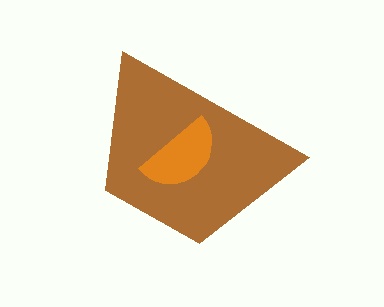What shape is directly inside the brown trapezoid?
The orange semicircle.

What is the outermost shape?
The brown trapezoid.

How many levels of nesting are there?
2.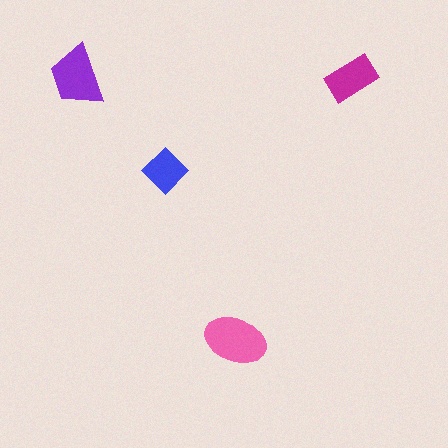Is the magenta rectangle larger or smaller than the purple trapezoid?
Smaller.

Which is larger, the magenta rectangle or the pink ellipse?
The pink ellipse.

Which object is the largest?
The pink ellipse.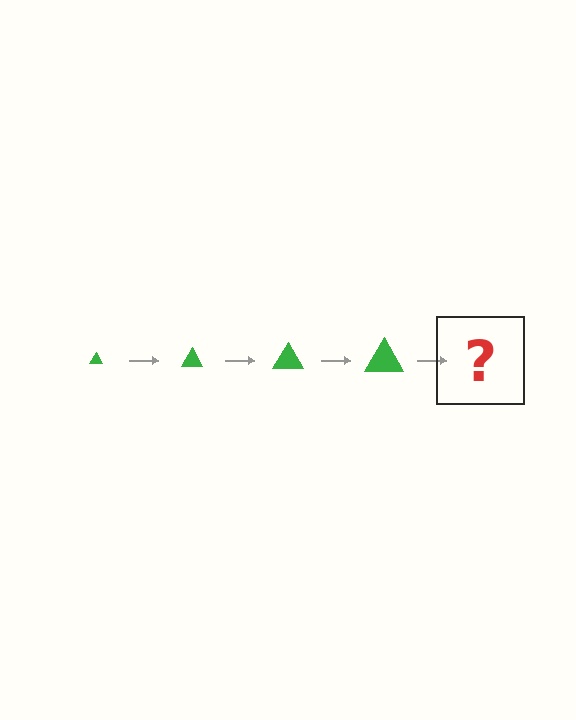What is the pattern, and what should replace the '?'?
The pattern is that the triangle gets progressively larger each step. The '?' should be a green triangle, larger than the previous one.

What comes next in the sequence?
The next element should be a green triangle, larger than the previous one.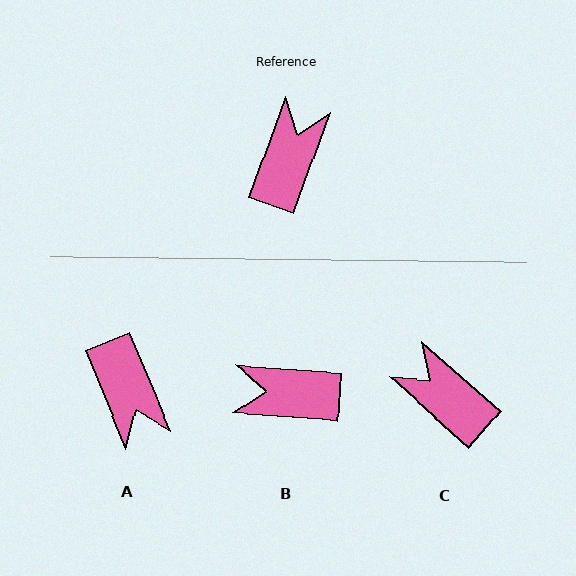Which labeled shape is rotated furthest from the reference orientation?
A, about 138 degrees away.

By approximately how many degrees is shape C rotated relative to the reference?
Approximately 68 degrees counter-clockwise.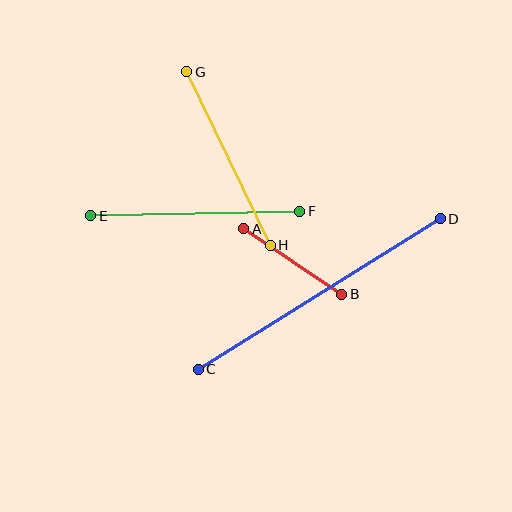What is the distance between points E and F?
The distance is approximately 209 pixels.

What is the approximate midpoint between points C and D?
The midpoint is at approximately (319, 294) pixels.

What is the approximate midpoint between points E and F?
The midpoint is at approximately (195, 213) pixels.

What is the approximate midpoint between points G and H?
The midpoint is at approximately (228, 158) pixels.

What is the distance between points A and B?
The distance is approximately 118 pixels.